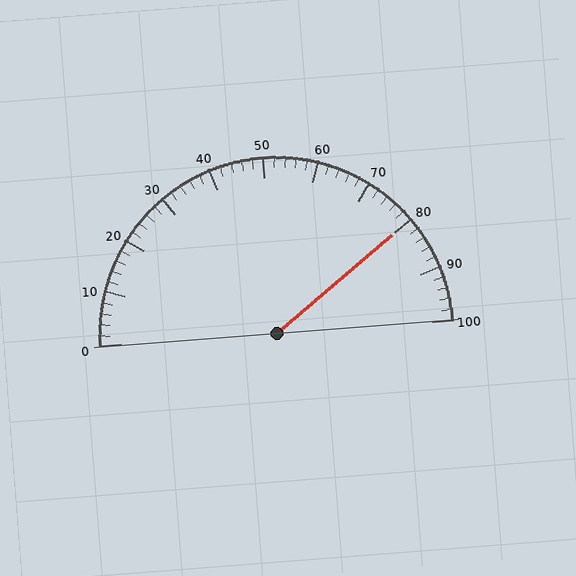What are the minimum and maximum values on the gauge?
The gauge ranges from 0 to 100.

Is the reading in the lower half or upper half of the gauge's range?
The reading is in the upper half of the range (0 to 100).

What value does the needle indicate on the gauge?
The needle indicates approximately 80.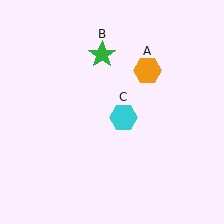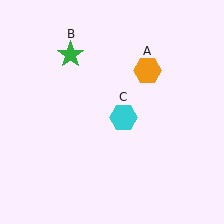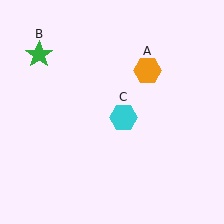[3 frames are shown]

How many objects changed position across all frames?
1 object changed position: green star (object B).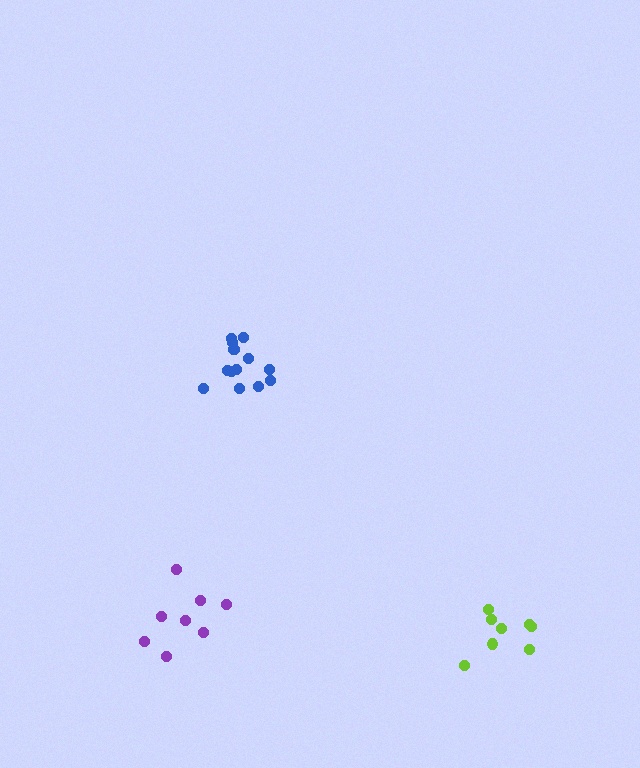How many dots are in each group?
Group 1: 14 dots, Group 2: 8 dots, Group 3: 8 dots (30 total).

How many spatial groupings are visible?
There are 3 spatial groupings.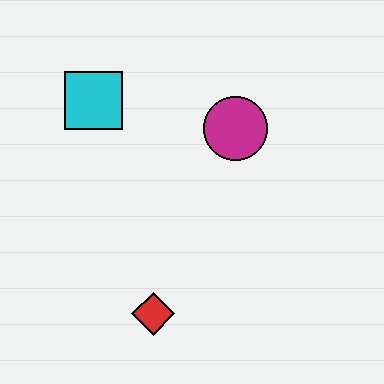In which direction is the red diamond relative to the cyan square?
The red diamond is below the cyan square.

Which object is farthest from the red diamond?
The cyan square is farthest from the red diamond.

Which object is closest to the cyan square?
The magenta circle is closest to the cyan square.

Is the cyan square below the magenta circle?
No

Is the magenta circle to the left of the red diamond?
No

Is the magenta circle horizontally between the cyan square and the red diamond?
No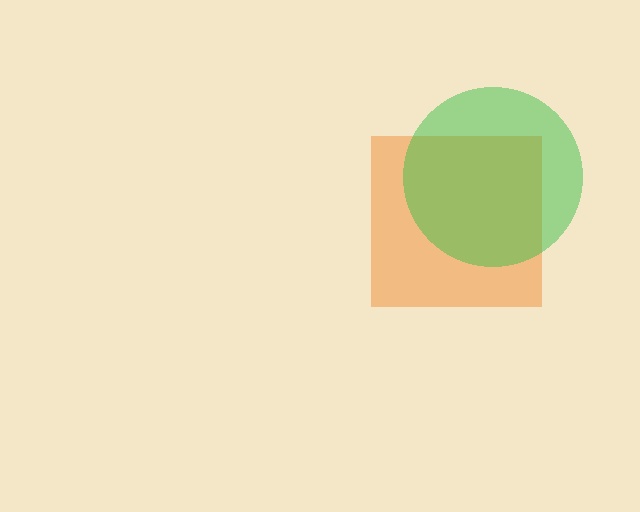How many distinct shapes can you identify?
There are 2 distinct shapes: an orange square, a green circle.